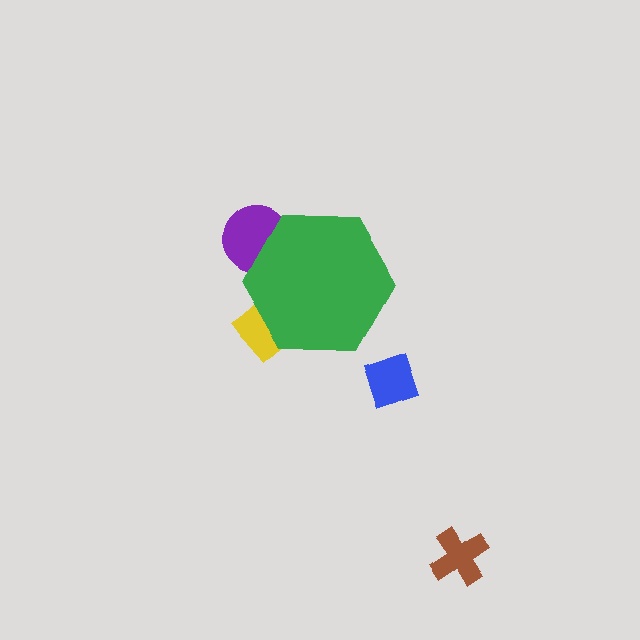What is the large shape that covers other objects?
A green hexagon.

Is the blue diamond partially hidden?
No, the blue diamond is fully visible.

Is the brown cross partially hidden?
No, the brown cross is fully visible.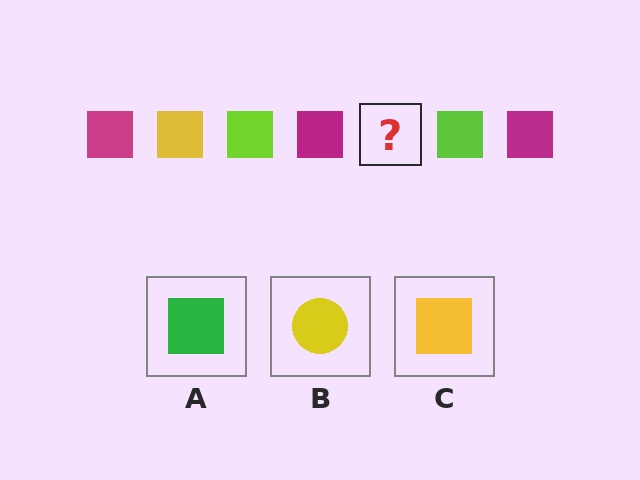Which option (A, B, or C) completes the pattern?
C.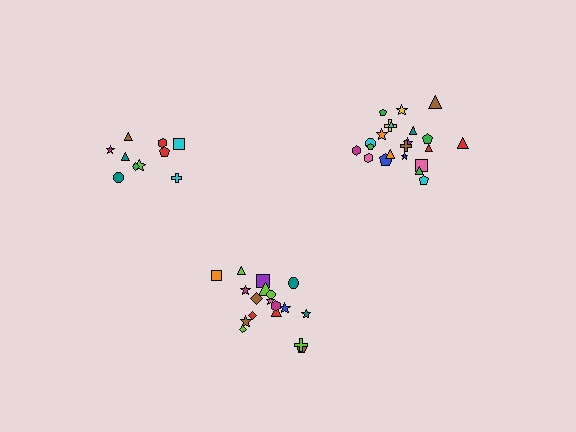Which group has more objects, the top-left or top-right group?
The top-right group.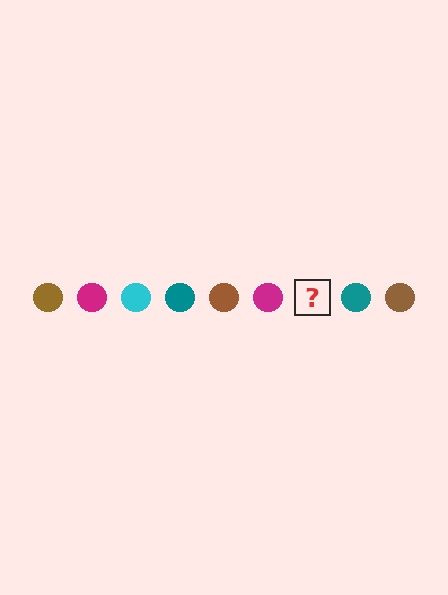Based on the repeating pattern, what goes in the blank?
The blank should be a cyan circle.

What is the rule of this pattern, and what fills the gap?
The rule is that the pattern cycles through brown, magenta, cyan, teal circles. The gap should be filled with a cyan circle.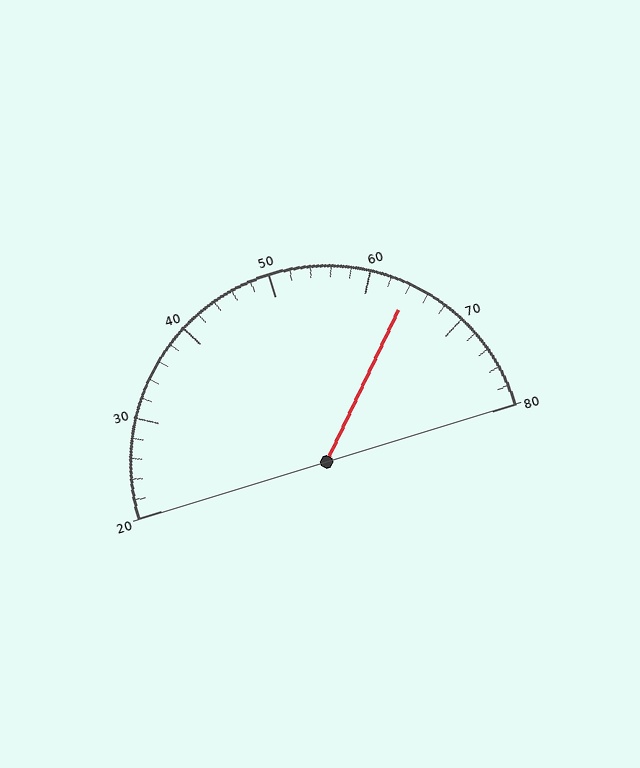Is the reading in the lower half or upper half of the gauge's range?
The reading is in the upper half of the range (20 to 80).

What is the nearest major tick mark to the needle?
The nearest major tick mark is 60.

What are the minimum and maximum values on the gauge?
The gauge ranges from 20 to 80.